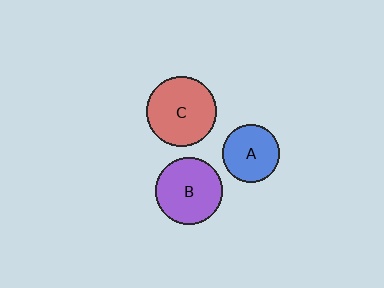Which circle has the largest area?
Circle C (red).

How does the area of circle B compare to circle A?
Approximately 1.3 times.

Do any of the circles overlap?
No, none of the circles overlap.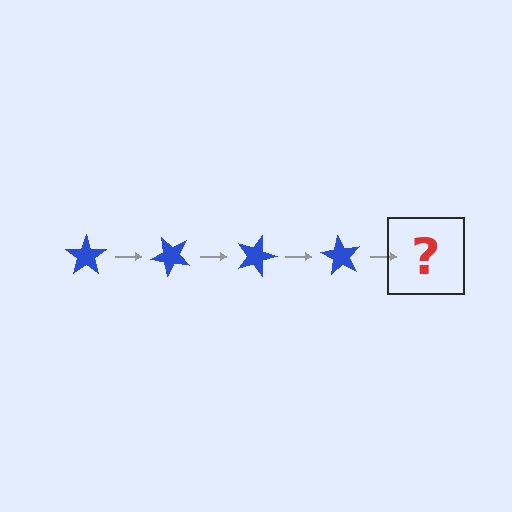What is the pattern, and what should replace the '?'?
The pattern is that the star rotates 45 degrees each step. The '?' should be a blue star rotated 180 degrees.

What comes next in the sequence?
The next element should be a blue star rotated 180 degrees.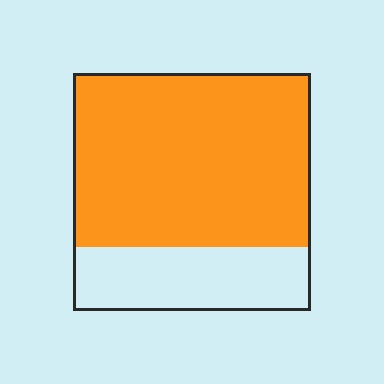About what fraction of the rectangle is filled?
About three quarters (3/4).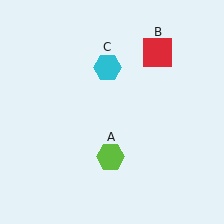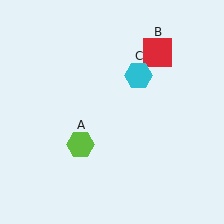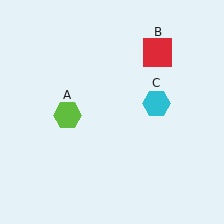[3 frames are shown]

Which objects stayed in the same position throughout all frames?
Red square (object B) remained stationary.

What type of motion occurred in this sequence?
The lime hexagon (object A), cyan hexagon (object C) rotated clockwise around the center of the scene.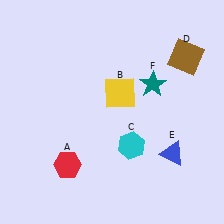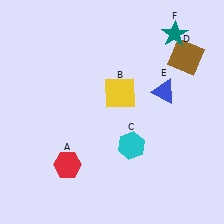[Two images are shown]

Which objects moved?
The objects that moved are: the blue triangle (E), the teal star (F).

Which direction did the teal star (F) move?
The teal star (F) moved up.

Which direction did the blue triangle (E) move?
The blue triangle (E) moved up.